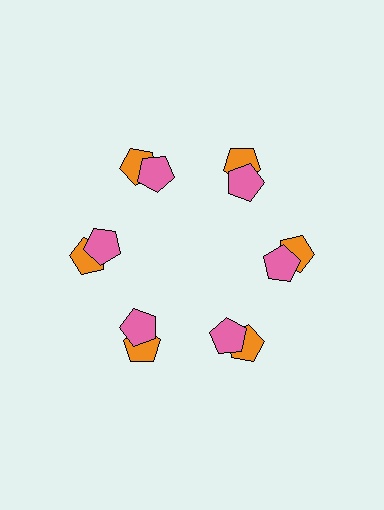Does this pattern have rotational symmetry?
Yes, this pattern has 6-fold rotational symmetry. It looks the same after rotating 60 degrees around the center.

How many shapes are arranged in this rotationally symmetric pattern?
There are 12 shapes, arranged in 6 groups of 2.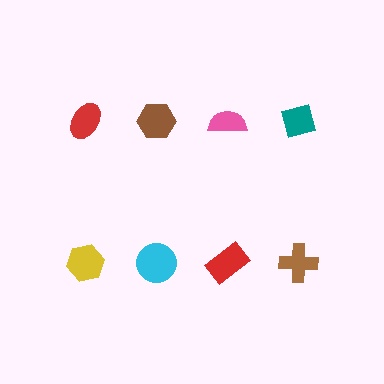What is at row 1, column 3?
A pink semicircle.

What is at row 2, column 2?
A cyan circle.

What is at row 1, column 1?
A red ellipse.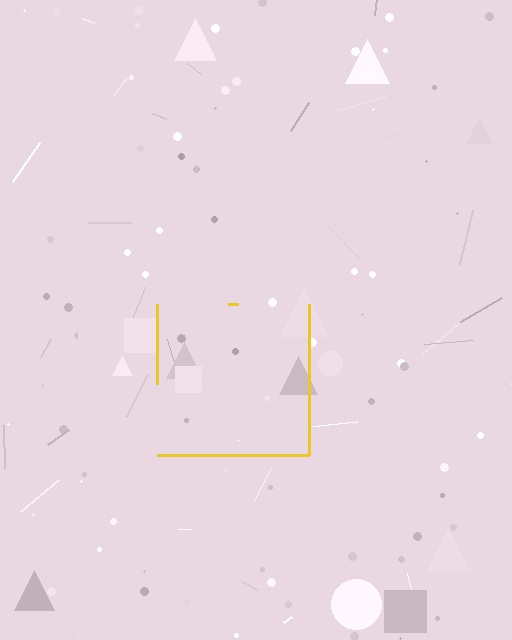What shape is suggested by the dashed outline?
The dashed outline suggests a square.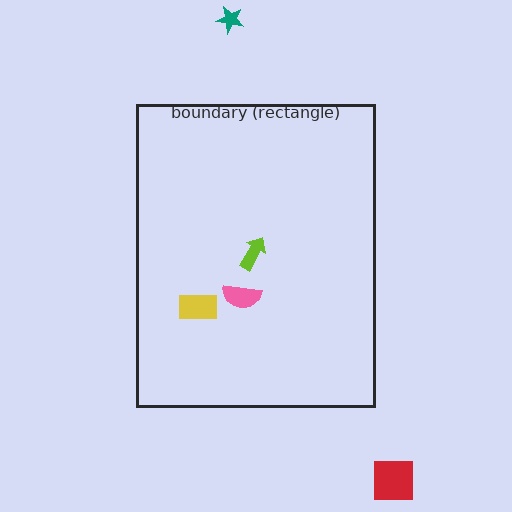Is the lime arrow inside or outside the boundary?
Inside.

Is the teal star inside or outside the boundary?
Outside.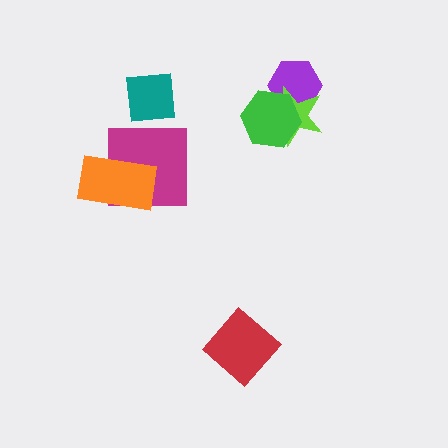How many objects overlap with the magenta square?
1 object overlaps with the magenta square.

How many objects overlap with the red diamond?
0 objects overlap with the red diamond.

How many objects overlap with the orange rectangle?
1 object overlaps with the orange rectangle.